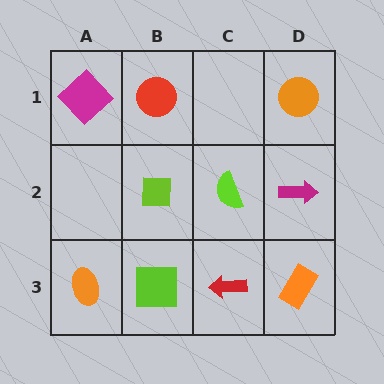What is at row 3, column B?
A lime square.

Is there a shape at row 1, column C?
No, that cell is empty.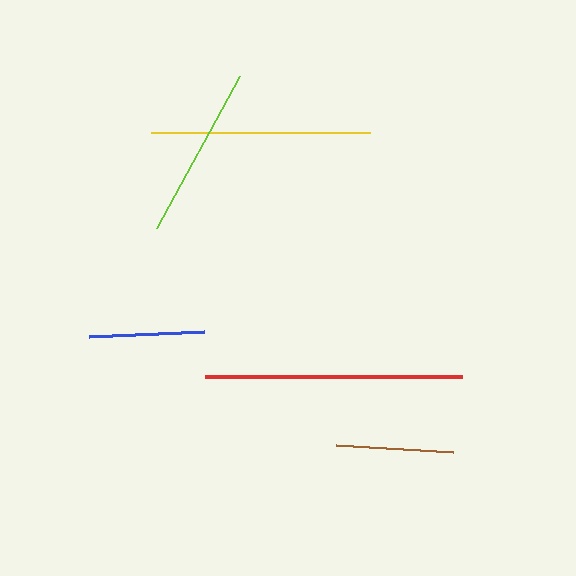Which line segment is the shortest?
The blue line is the shortest at approximately 115 pixels.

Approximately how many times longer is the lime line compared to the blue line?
The lime line is approximately 1.5 times the length of the blue line.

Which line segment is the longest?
The red line is the longest at approximately 257 pixels.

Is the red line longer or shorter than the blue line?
The red line is longer than the blue line.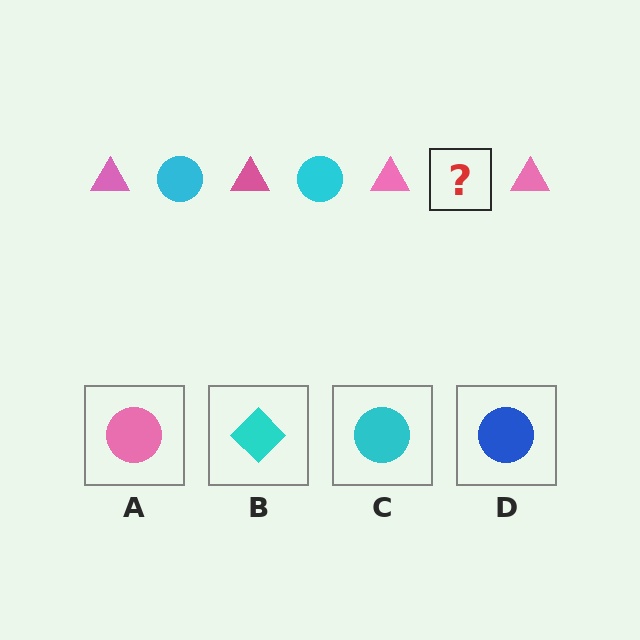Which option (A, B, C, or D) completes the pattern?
C.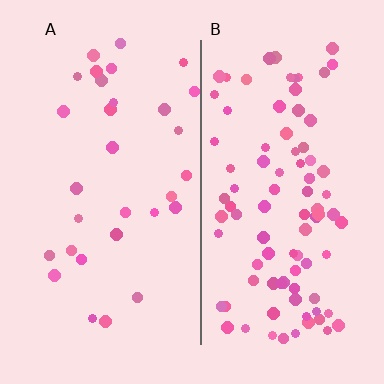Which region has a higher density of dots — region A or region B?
B (the right).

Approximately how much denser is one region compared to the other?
Approximately 3.0× — region B over region A.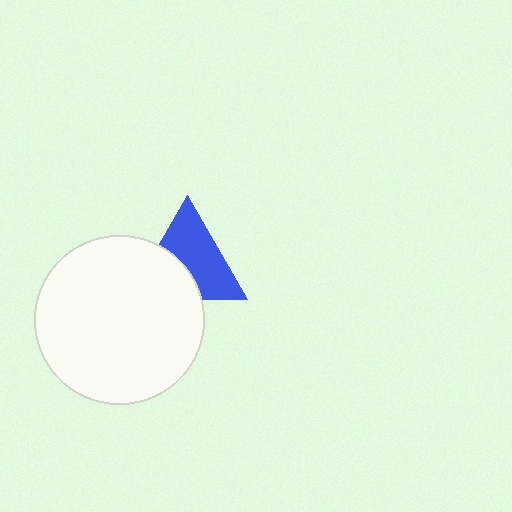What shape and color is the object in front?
The object in front is a white circle.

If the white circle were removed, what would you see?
You would see the complete blue triangle.